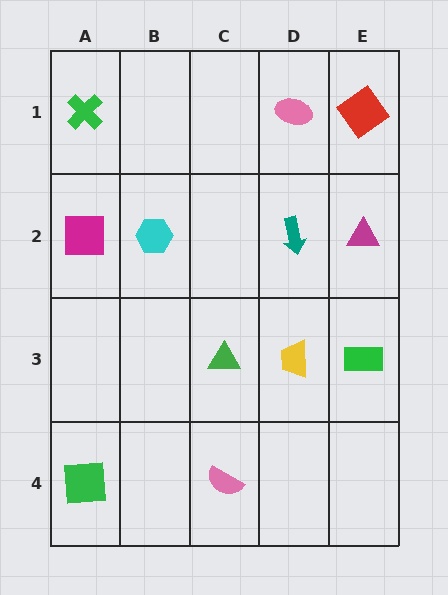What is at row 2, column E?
A magenta triangle.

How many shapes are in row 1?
3 shapes.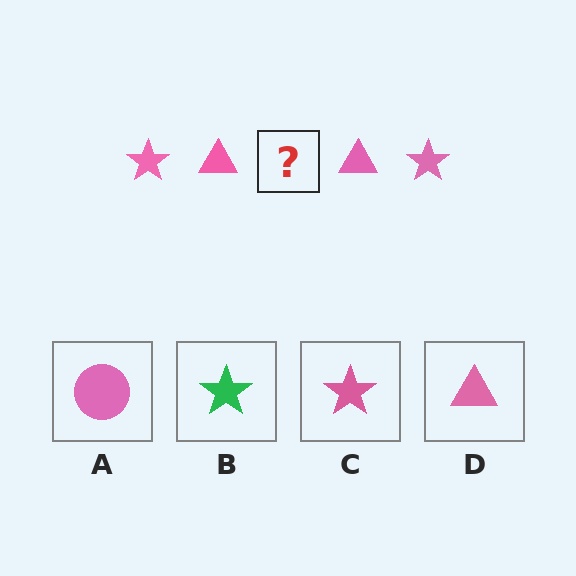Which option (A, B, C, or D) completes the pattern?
C.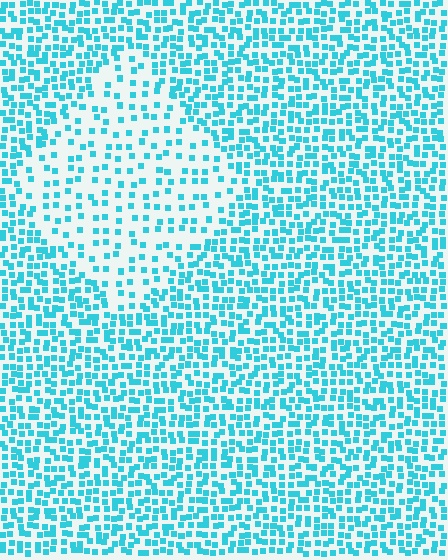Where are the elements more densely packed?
The elements are more densely packed outside the diamond boundary.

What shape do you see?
I see a diamond.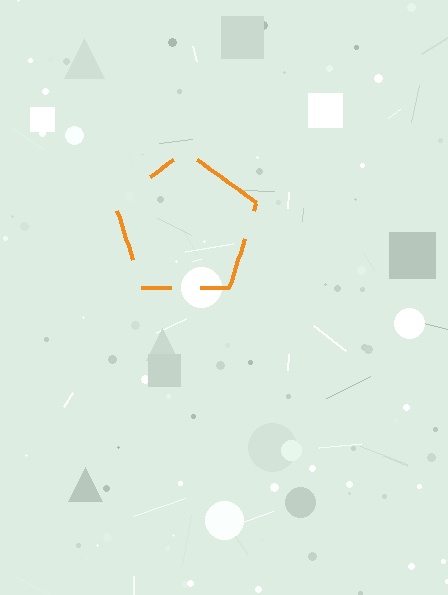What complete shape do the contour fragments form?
The contour fragments form a pentagon.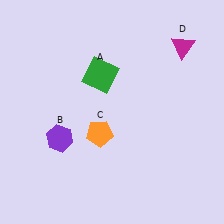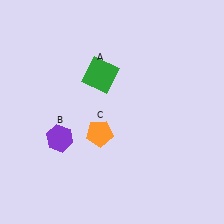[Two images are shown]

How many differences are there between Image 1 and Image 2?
There is 1 difference between the two images.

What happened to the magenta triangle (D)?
The magenta triangle (D) was removed in Image 2. It was in the top-right area of Image 1.